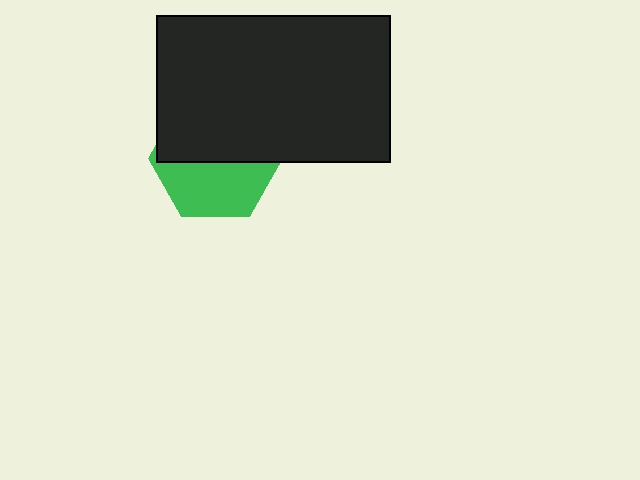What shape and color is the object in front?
The object in front is a black rectangle.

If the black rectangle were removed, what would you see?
You would see the complete green hexagon.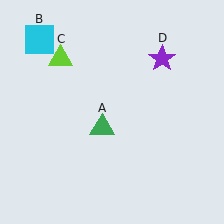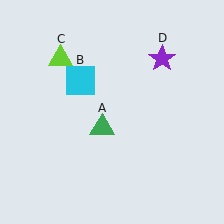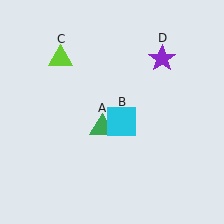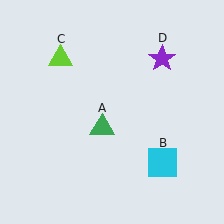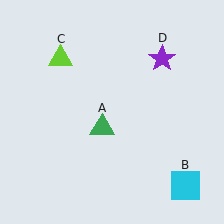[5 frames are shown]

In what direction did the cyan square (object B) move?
The cyan square (object B) moved down and to the right.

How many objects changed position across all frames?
1 object changed position: cyan square (object B).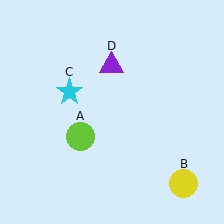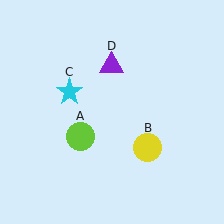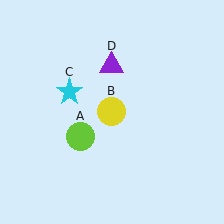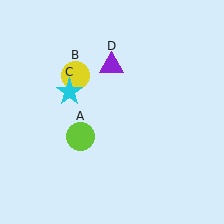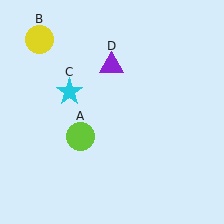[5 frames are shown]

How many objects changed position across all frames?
1 object changed position: yellow circle (object B).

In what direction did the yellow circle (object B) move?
The yellow circle (object B) moved up and to the left.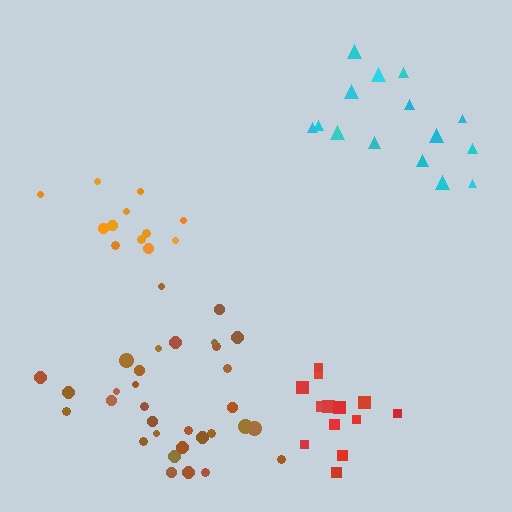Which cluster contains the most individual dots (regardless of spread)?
Brown (33).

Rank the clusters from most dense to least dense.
orange, brown, red, cyan.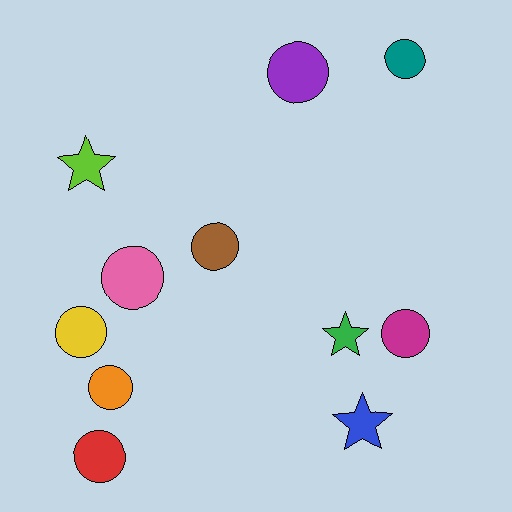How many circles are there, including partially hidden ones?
There are 8 circles.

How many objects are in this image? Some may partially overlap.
There are 11 objects.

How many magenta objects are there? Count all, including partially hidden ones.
There is 1 magenta object.